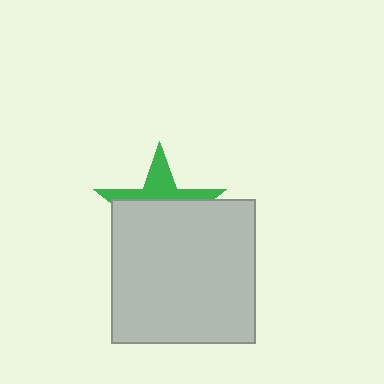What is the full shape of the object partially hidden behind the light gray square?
The partially hidden object is a green star.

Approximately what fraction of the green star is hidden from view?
Roughly 65% of the green star is hidden behind the light gray square.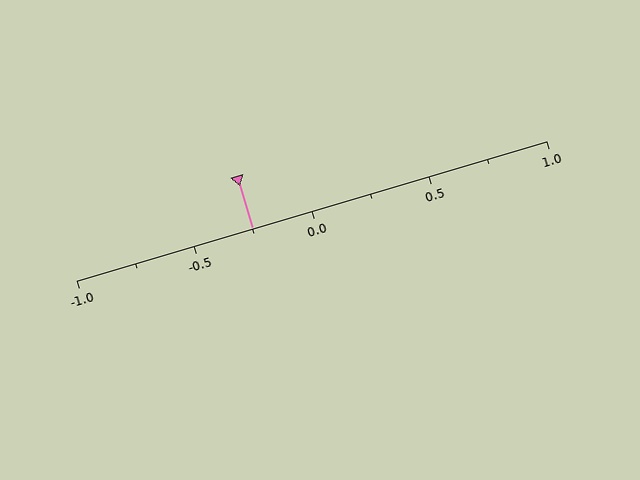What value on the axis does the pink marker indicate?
The marker indicates approximately -0.25.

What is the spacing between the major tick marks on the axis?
The major ticks are spaced 0.5 apart.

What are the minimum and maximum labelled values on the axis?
The axis runs from -1.0 to 1.0.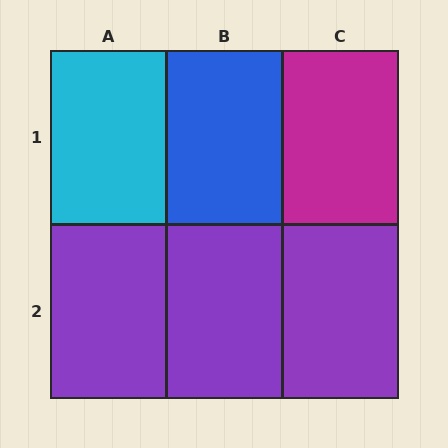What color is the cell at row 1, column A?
Cyan.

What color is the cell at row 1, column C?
Magenta.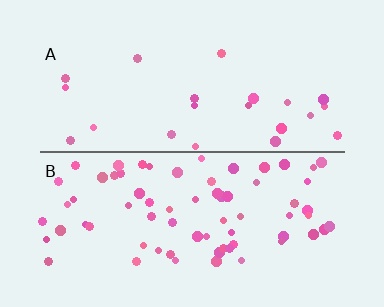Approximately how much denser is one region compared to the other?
Approximately 3.2× — region B over region A.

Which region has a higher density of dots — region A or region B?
B (the bottom).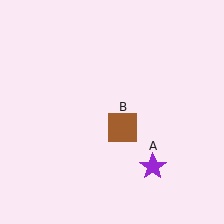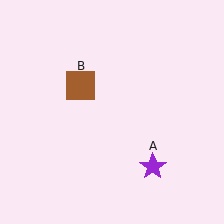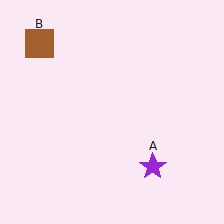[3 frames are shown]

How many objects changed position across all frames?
1 object changed position: brown square (object B).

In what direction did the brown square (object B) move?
The brown square (object B) moved up and to the left.